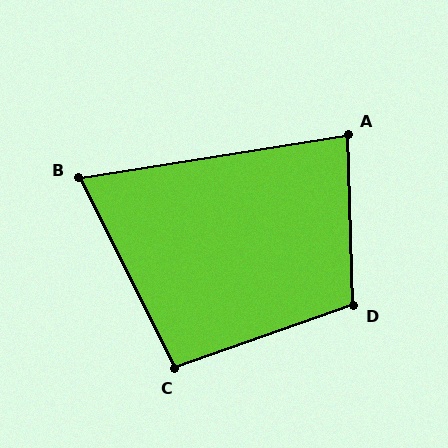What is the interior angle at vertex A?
Approximately 83 degrees (acute).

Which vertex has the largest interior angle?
D, at approximately 108 degrees.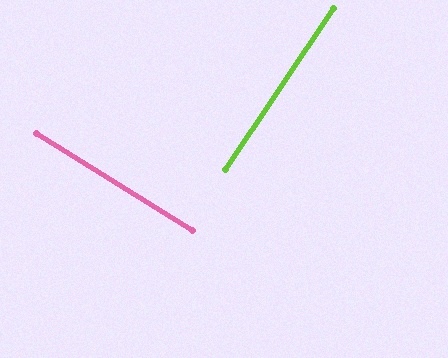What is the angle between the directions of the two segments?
Approximately 88 degrees.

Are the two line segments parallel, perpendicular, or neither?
Perpendicular — they meet at approximately 88°.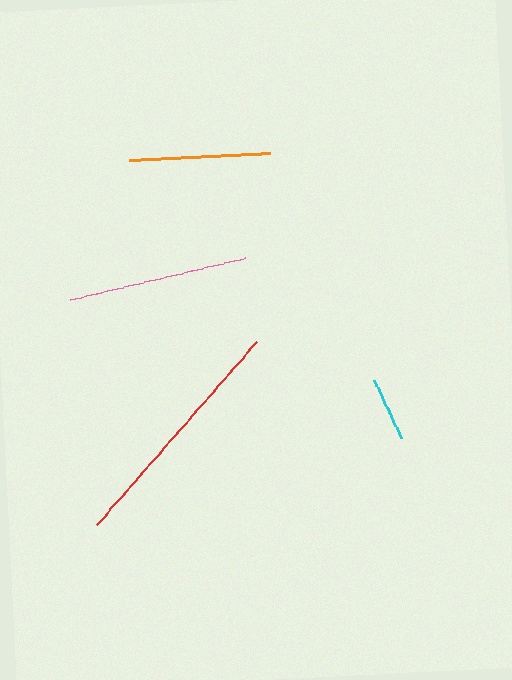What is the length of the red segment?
The red segment is approximately 244 pixels long.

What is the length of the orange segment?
The orange segment is approximately 141 pixels long.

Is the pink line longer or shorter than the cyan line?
The pink line is longer than the cyan line.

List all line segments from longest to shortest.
From longest to shortest: red, pink, orange, cyan.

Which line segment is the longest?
The red line is the longest at approximately 244 pixels.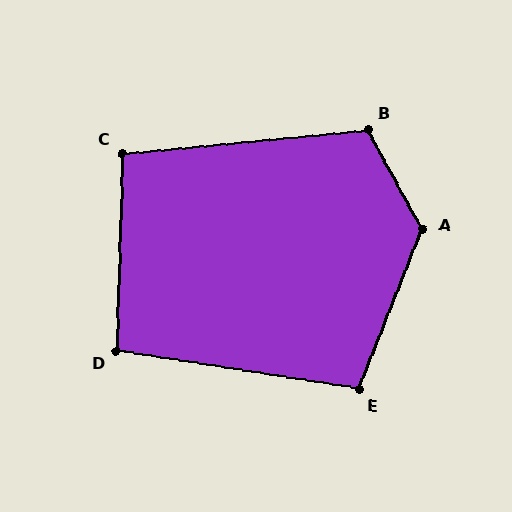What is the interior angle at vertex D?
Approximately 97 degrees (obtuse).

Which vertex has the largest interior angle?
A, at approximately 130 degrees.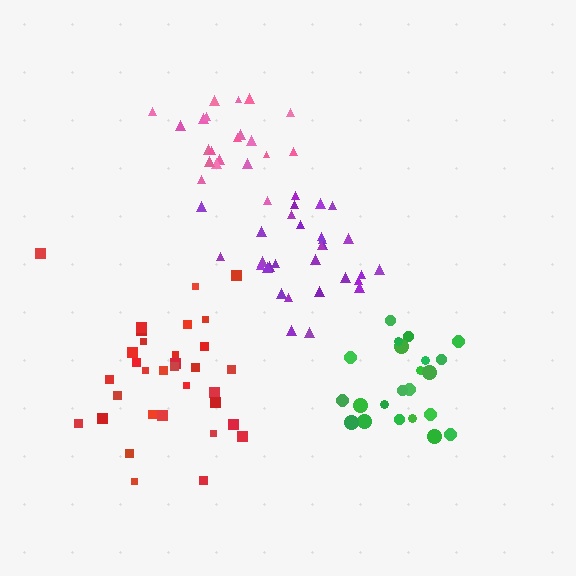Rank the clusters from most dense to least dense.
purple, green, pink, red.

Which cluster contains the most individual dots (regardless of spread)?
Red (33).